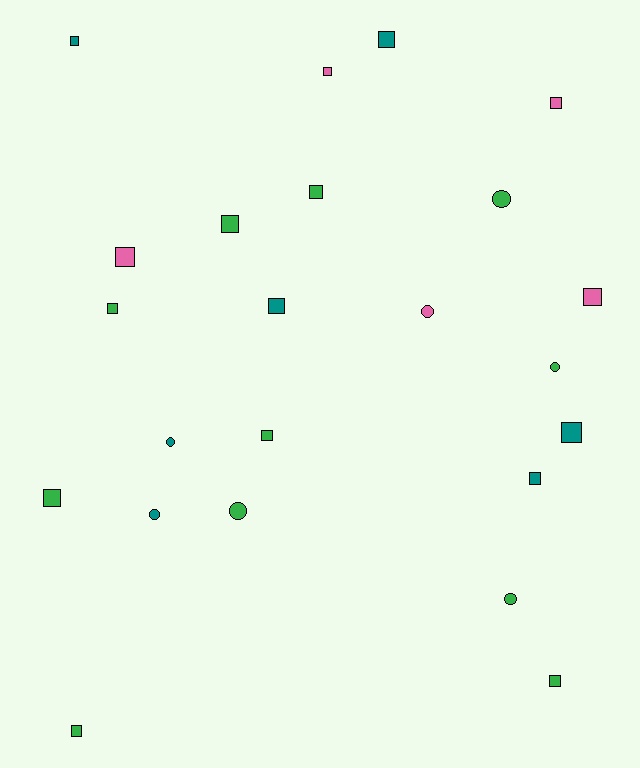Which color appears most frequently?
Green, with 11 objects.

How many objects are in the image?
There are 23 objects.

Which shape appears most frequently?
Square, with 16 objects.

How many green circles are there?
There are 4 green circles.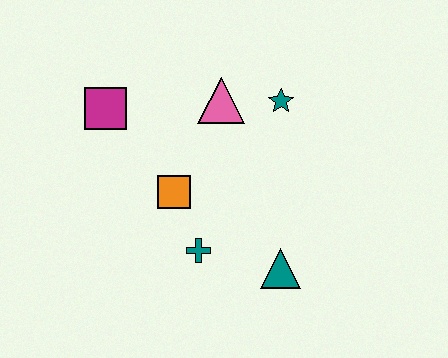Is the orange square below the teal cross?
No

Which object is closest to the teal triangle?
The teal cross is closest to the teal triangle.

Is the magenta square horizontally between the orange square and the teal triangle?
No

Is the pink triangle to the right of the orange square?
Yes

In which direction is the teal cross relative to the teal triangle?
The teal cross is to the left of the teal triangle.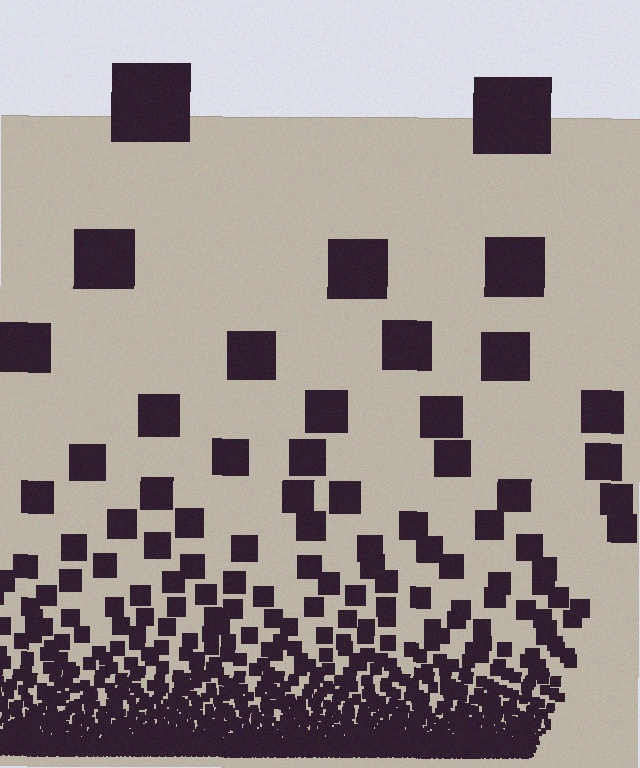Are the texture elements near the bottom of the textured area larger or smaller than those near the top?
Smaller. The gradient is inverted — elements near the bottom are smaller and denser.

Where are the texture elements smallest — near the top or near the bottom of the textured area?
Near the bottom.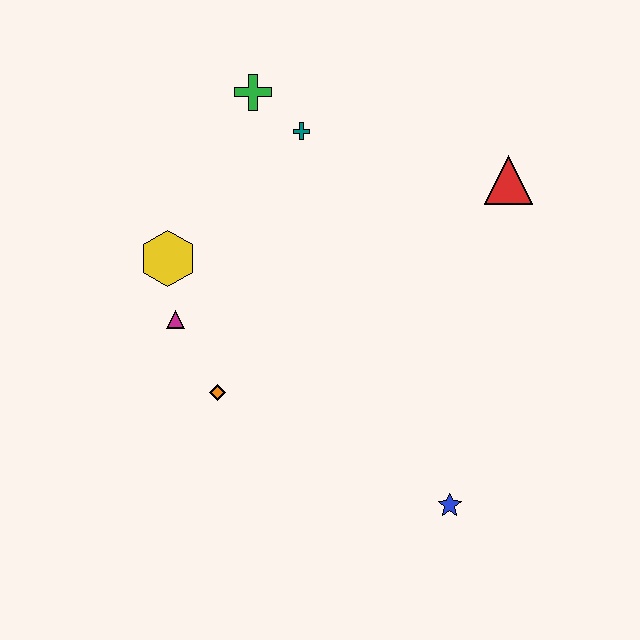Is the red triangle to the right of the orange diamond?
Yes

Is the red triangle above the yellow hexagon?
Yes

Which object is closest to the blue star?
The orange diamond is closest to the blue star.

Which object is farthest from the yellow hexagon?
The blue star is farthest from the yellow hexagon.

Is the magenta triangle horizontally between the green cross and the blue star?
No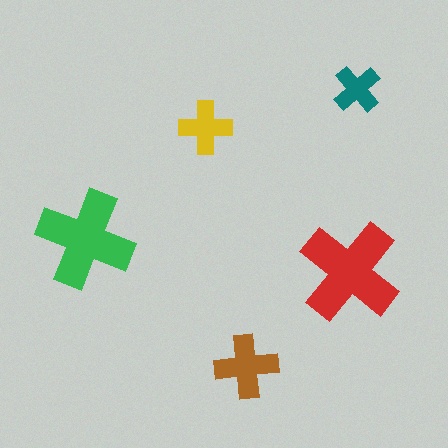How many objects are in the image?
There are 5 objects in the image.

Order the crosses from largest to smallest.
the red one, the green one, the brown one, the yellow one, the teal one.